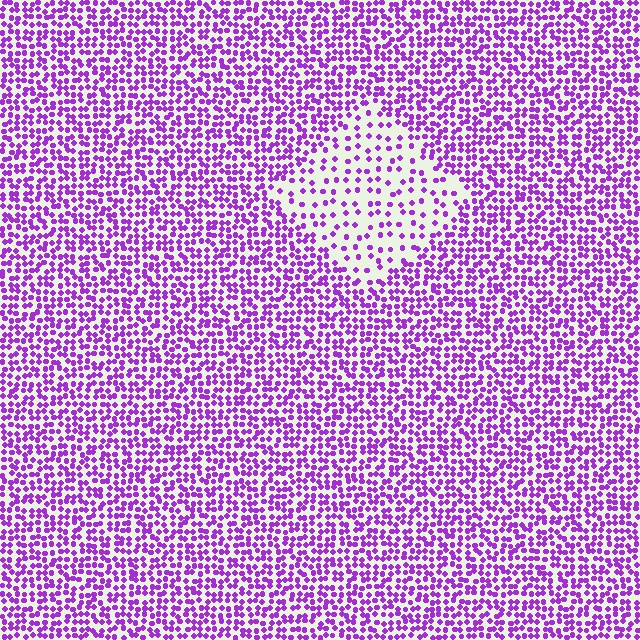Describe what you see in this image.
The image contains small purple elements arranged at two different densities. A diamond-shaped region is visible where the elements are less densely packed than the surrounding area.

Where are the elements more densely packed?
The elements are more densely packed outside the diamond boundary.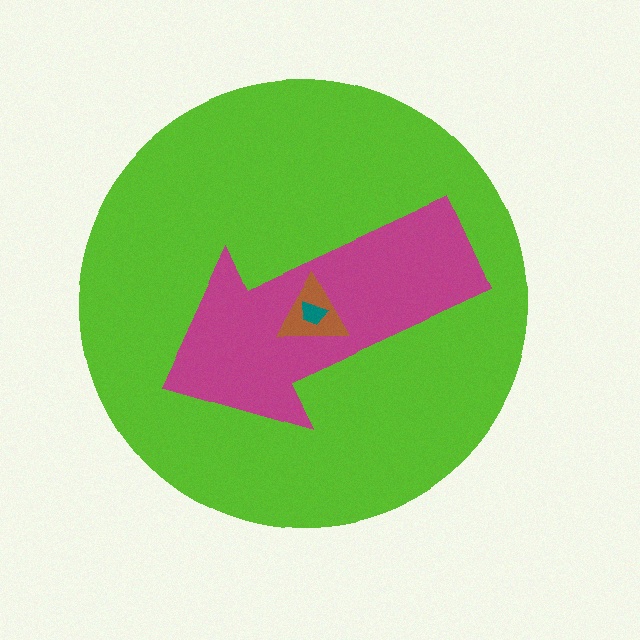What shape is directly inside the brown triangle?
The teal trapezoid.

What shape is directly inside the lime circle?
The magenta arrow.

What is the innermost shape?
The teal trapezoid.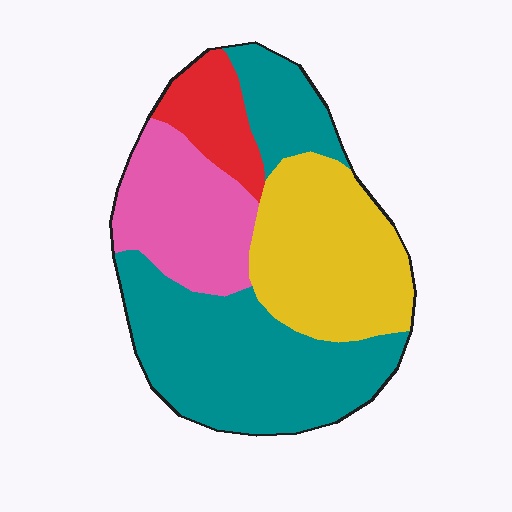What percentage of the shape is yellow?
Yellow covers about 25% of the shape.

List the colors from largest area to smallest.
From largest to smallest: teal, yellow, pink, red.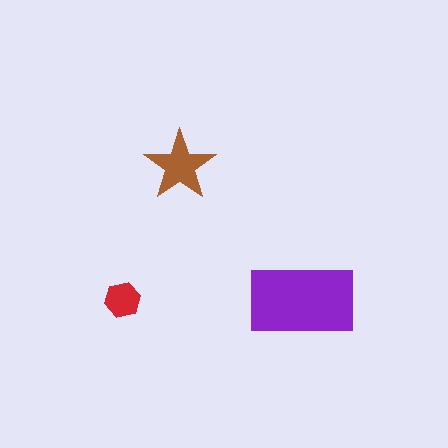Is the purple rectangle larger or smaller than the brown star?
Larger.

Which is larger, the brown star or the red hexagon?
The brown star.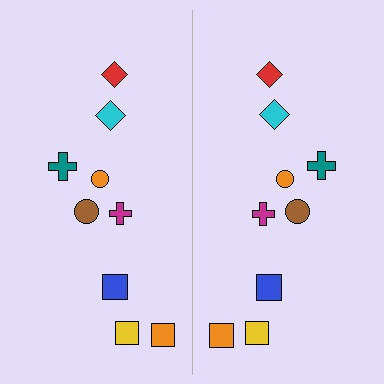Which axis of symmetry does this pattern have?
The pattern has a vertical axis of symmetry running through the center of the image.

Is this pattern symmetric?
Yes, this pattern has bilateral (reflection) symmetry.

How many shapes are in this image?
There are 18 shapes in this image.